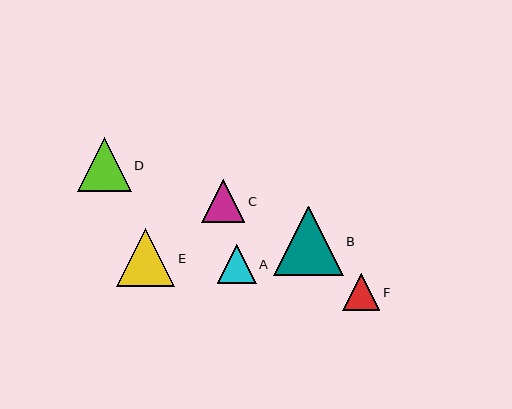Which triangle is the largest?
Triangle B is the largest with a size of approximately 70 pixels.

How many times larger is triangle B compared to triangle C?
Triangle B is approximately 1.6 times the size of triangle C.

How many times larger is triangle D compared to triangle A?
Triangle D is approximately 1.4 times the size of triangle A.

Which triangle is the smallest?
Triangle F is the smallest with a size of approximately 37 pixels.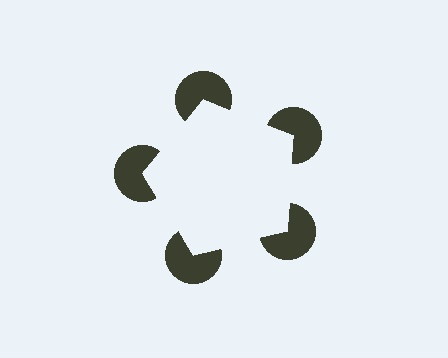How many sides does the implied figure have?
5 sides.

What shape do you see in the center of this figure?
An illusory pentagon — its edges are inferred from the aligned wedge cuts in the pac-man discs, not physically drawn.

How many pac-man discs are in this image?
There are 5 — one at each vertex of the illusory pentagon.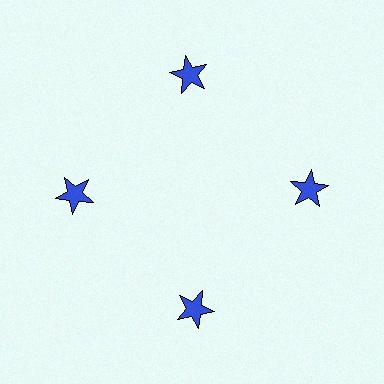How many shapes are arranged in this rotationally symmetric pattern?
There are 4 shapes, arranged in 4 groups of 1.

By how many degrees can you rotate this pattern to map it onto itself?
The pattern maps onto itself every 90 degrees of rotation.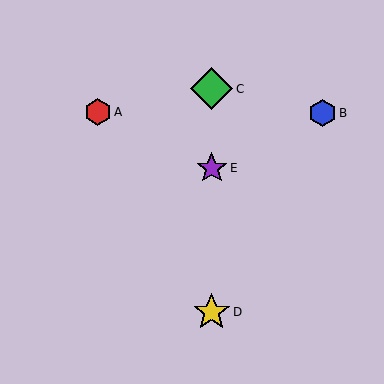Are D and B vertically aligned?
No, D is at x≈212 and B is at x≈322.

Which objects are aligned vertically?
Objects C, D, E are aligned vertically.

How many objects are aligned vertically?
3 objects (C, D, E) are aligned vertically.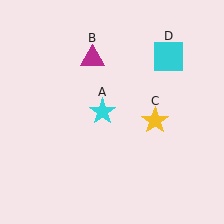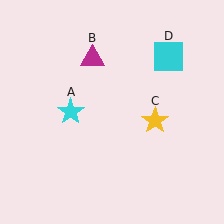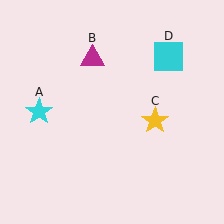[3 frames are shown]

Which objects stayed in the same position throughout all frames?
Magenta triangle (object B) and yellow star (object C) and cyan square (object D) remained stationary.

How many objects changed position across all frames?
1 object changed position: cyan star (object A).